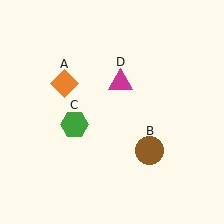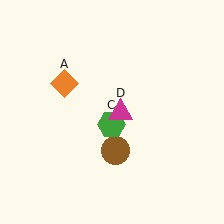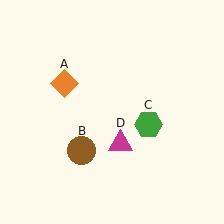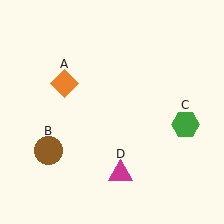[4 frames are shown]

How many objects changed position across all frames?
3 objects changed position: brown circle (object B), green hexagon (object C), magenta triangle (object D).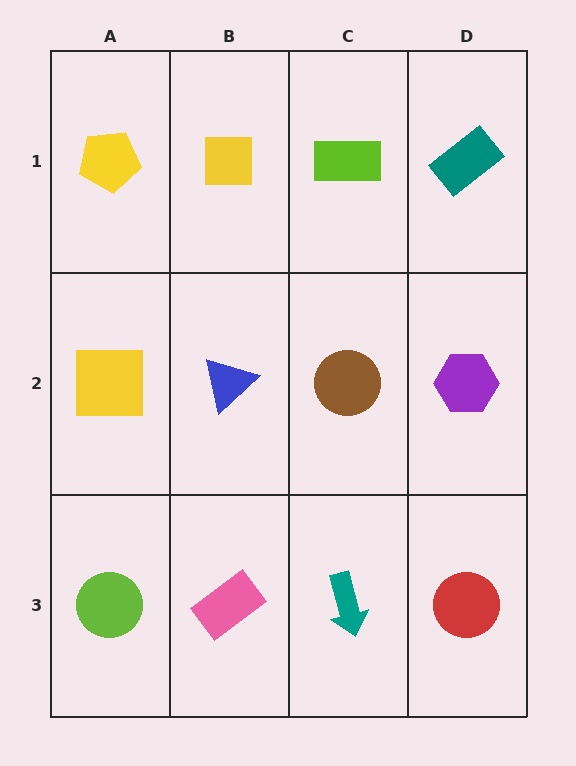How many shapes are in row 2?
4 shapes.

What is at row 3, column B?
A pink rectangle.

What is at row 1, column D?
A teal rectangle.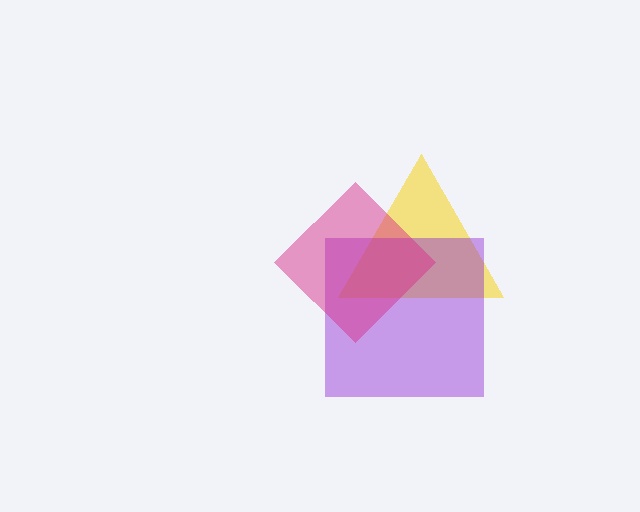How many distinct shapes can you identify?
There are 3 distinct shapes: a yellow triangle, a purple square, a magenta diamond.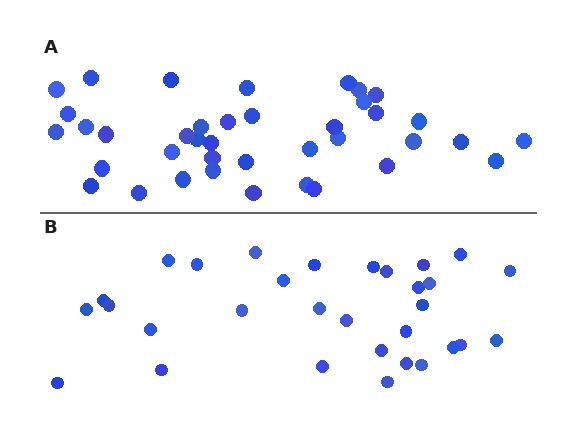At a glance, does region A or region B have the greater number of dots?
Region A (the top region) has more dots.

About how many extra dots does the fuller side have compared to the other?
Region A has roughly 8 or so more dots than region B.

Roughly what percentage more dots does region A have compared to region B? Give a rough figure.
About 25% more.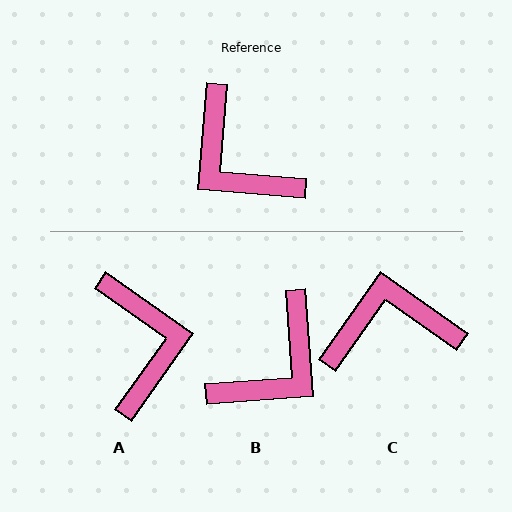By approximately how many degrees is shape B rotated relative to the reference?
Approximately 99 degrees counter-clockwise.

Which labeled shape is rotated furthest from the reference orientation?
A, about 150 degrees away.